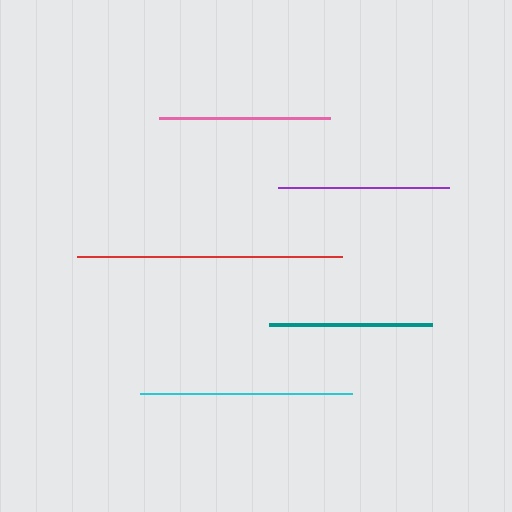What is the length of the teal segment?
The teal segment is approximately 163 pixels long.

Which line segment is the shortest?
The teal line is the shortest at approximately 163 pixels.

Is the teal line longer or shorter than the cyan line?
The cyan line is longer than the teal line.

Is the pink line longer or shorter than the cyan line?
The cyan line is longer than the pink line.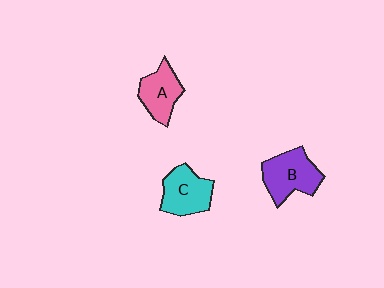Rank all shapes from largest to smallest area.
From largest to smallest: B (purple), C (cyan), A (pink).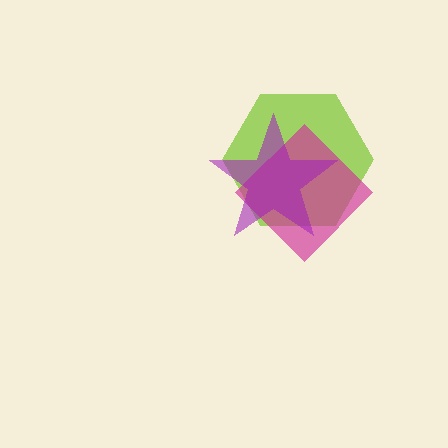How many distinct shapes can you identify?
There are 3 distinct shapes: a lime hexagon, a magenta diamond, a purple star.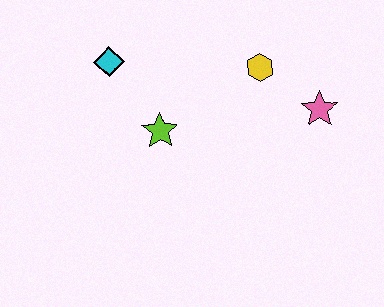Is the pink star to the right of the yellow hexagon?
Yes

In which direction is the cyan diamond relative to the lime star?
The cyan diamond is above the lime star.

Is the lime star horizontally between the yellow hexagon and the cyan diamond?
Yes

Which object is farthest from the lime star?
The pink star is farthest from the lime star.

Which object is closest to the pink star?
The yellow hexagon is closest to the pink star.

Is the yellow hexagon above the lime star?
Yes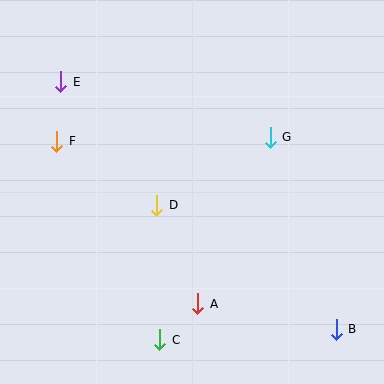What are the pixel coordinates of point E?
Point E is at (61, 82).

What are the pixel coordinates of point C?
Point C is at (160, 340).